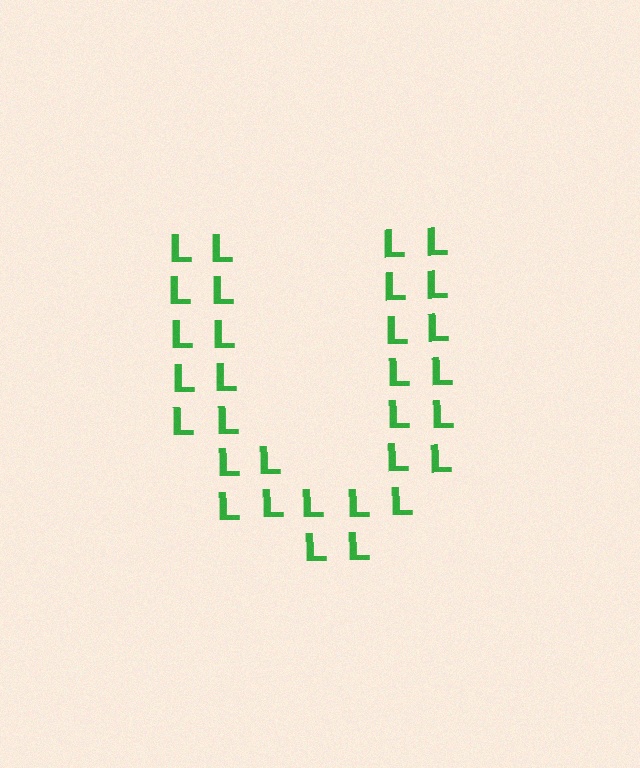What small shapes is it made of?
It is made of small letter L's.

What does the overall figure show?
The overall figure shows the letter U.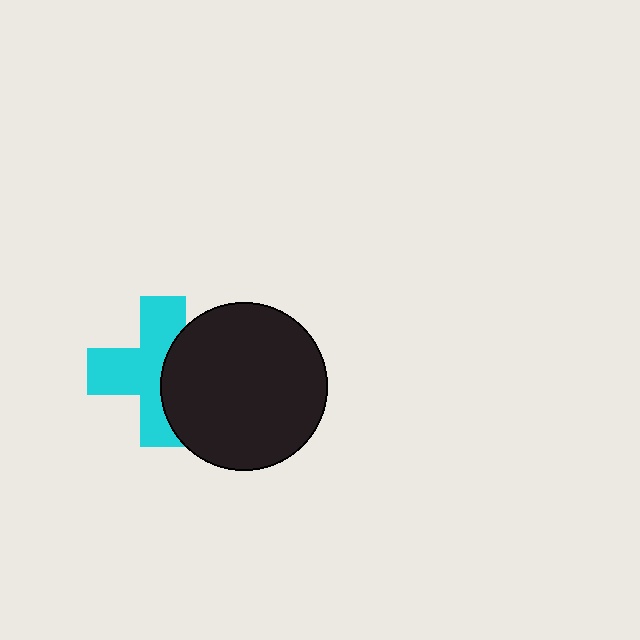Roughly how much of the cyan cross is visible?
About half of it is visible (roughly 61%).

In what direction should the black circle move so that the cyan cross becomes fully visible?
The black circle should move right. That is the shortest direction to clear the overlap and leave the cyan cross fully visible.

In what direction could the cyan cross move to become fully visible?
The cyan cross could move left. That would shift it out from behind the black circle entirely.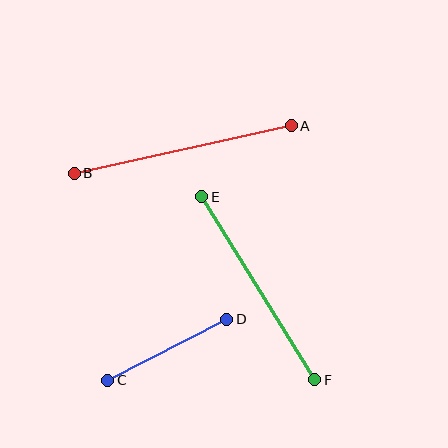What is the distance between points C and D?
The distance is approximately 134 pixels.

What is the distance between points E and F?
The distance is approximately 215 pixels.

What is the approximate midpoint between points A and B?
The midpoint is at approximately (183, 150) pixels.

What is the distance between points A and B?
The distance is approximately 222 pixels.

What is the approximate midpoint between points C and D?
The midpoint is at approximately (167, 350) pixels.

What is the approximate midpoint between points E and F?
The midpoint is at approximately (258, 288) pixels.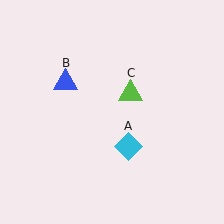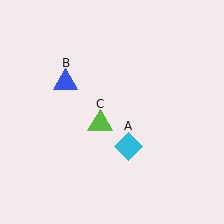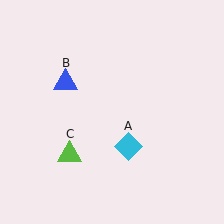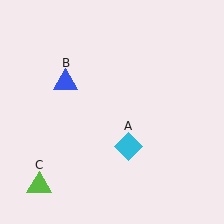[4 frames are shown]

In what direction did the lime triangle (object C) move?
The lime triangle (object C) moved down and to the left.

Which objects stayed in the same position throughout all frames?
Cyan diamond (object A) and blue triangle (object B) remained stationary.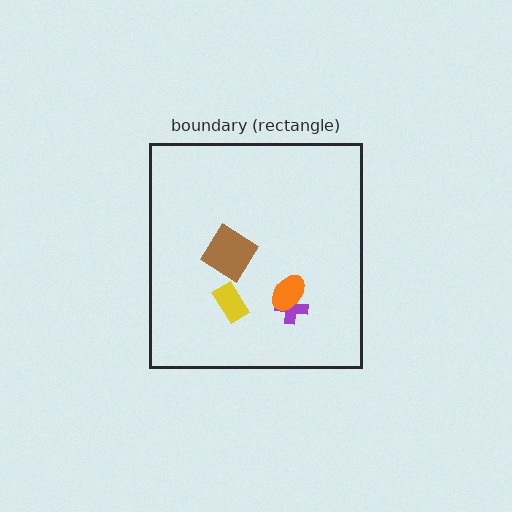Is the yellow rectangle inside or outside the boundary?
Inside.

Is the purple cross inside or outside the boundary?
Inside.